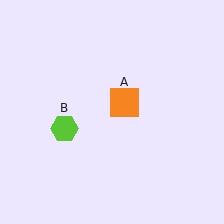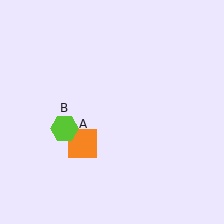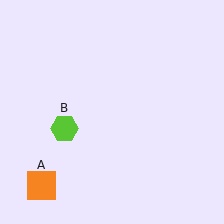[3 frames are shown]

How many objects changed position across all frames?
1 object changed position: orange square (object A).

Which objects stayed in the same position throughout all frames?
Lime hexagon (object B) remained stationary.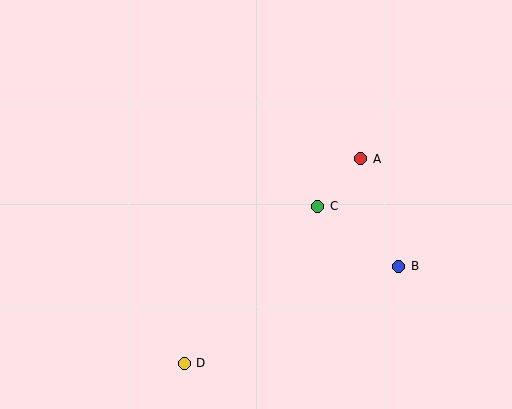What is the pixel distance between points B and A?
The distance between B and A is 114 pixels.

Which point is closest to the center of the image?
Point C at (318, 206) is closest to the center.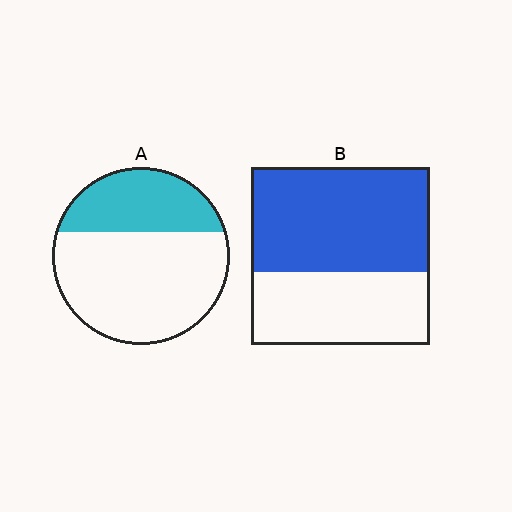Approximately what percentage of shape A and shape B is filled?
A is approximately 35% and B is approximately 60%.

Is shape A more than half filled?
No.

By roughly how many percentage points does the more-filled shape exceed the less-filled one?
By roughly 25 percentage points (B over A).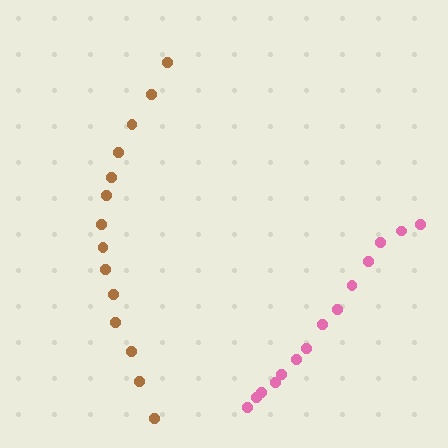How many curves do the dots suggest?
There are 2 distinct paths.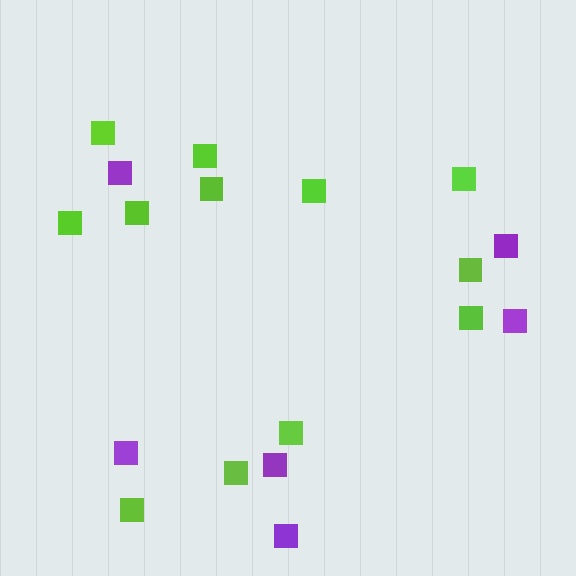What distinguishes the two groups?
There are 2 groups: one group of lime squares (12) and one group of purple squares (6).